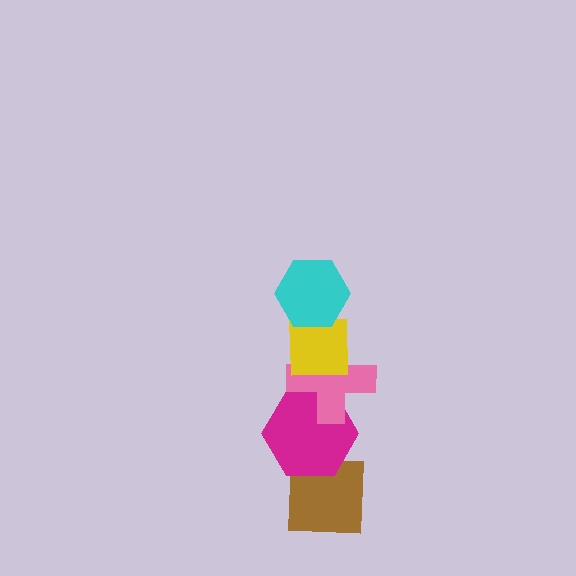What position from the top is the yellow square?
The yellow square is 2nd from the top.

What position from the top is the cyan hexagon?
The cyan hexagon is 1st from the top.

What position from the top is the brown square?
The brown square is 5th from the top.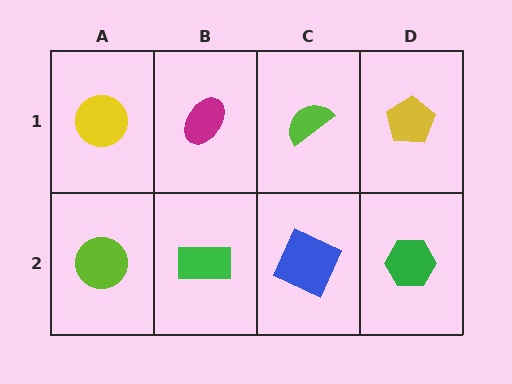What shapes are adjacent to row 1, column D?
A green hexagon (row 2, column D), a lime semicircle (row 1, column C).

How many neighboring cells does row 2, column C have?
3.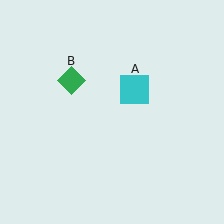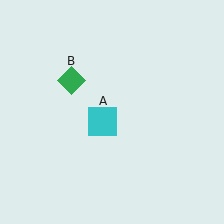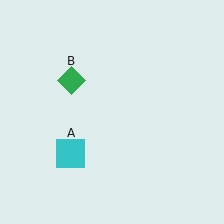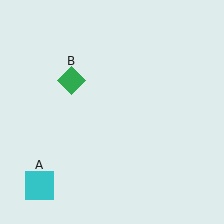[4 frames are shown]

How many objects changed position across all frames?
1 object changed position: cyan square (object A).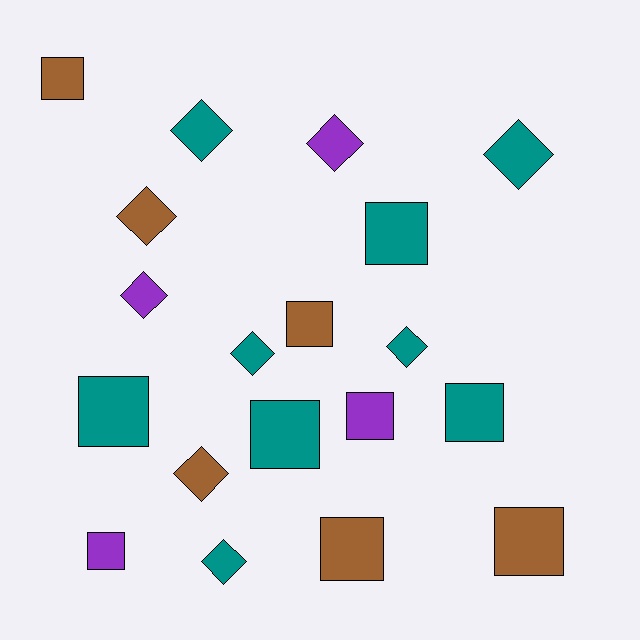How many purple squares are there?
There are 2 purple squares.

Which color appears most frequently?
Teal, with 9 objects.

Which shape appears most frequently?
Square, with 10 objects.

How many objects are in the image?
There are 19 objects.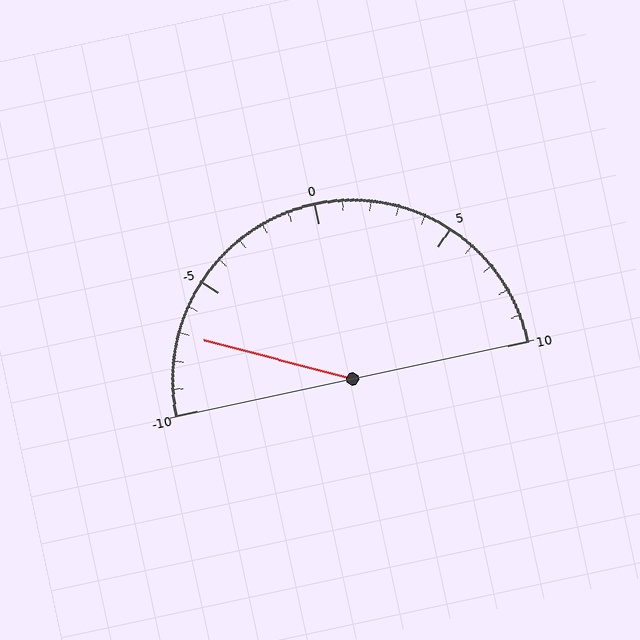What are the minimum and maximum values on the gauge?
The gauge ranges from -10 to 10.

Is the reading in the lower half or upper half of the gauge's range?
The reading is in the lower half of the range (-10 to 10).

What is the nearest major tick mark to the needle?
The nearest major tick mark is -5.